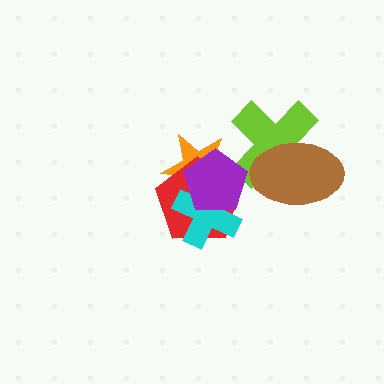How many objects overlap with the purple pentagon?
4 objects overlap with the purple pentagon.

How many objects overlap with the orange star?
3 objects overlap with the orange star.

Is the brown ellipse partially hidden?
No, no other shape covers it.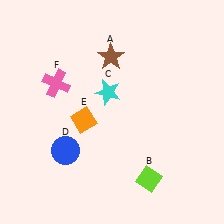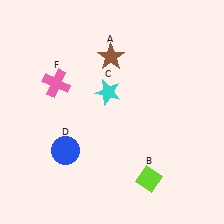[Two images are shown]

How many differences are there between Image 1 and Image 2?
There is 1 difference between the two images.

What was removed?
The orange diamond (E) was removed in Image 2.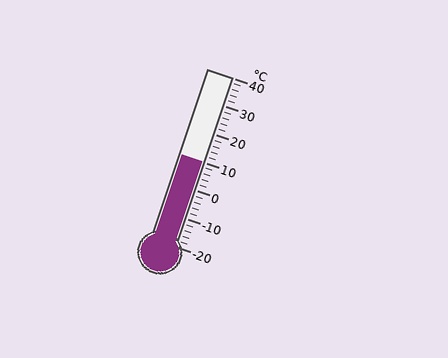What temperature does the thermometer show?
The thermometer shows approximately 10°C.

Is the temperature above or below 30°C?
The temperature is below 30°C.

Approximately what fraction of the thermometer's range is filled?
The thermometer is filled to approximately 50% of its range.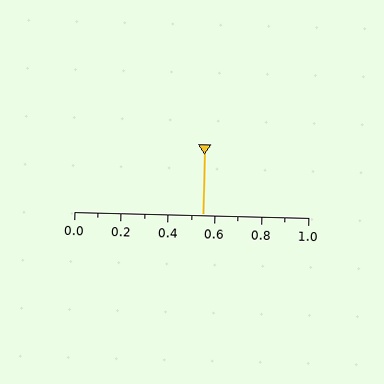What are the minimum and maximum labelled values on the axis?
The axis runs from 0.0 to 1.0.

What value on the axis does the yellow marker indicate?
The marker indicates approximately 0.55.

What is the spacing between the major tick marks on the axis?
The major ticks are spaced 0.2 apart.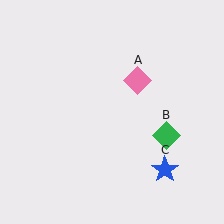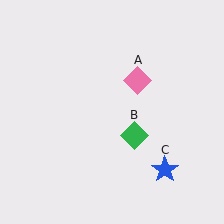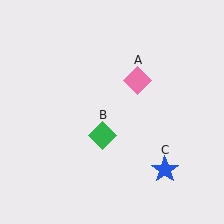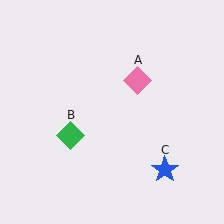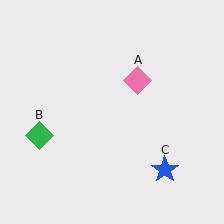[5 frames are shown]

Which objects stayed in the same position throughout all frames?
Pink diamond (object A) and blue star (object C) remained stationary.